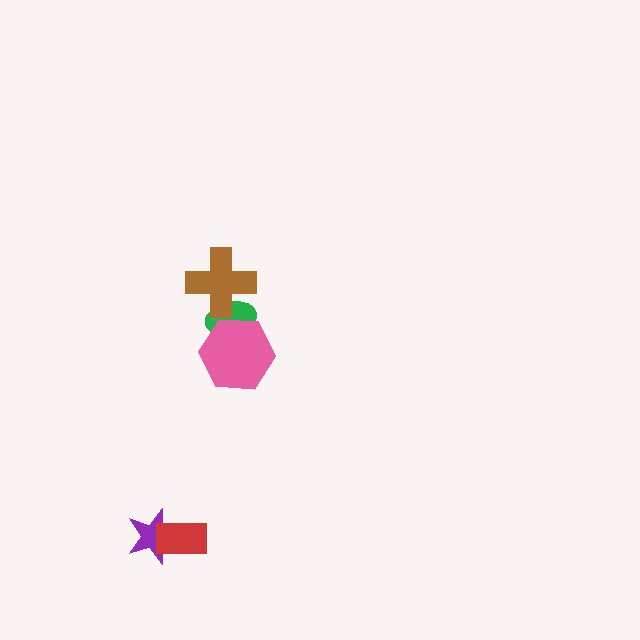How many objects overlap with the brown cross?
1 object overlaps with the brown cross.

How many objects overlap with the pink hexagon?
1 object overlaps with the pink hexagon.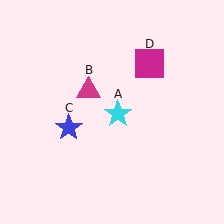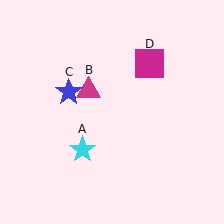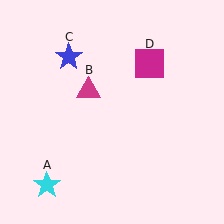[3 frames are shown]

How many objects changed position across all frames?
2 objects changed position: cyan star (object A), blue star (object C).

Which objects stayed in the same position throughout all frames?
Magenta triangle (object B) and magenta square (object D) remained stationary.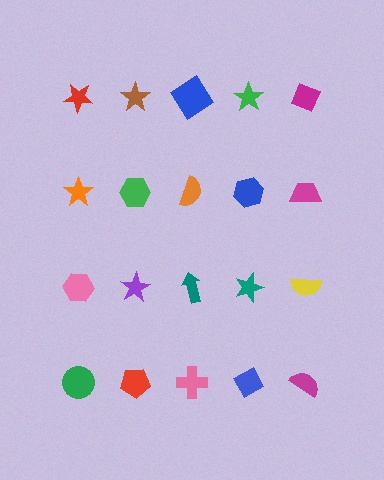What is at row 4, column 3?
A pink cross.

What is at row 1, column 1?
A red star.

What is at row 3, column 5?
A yellow semicircle.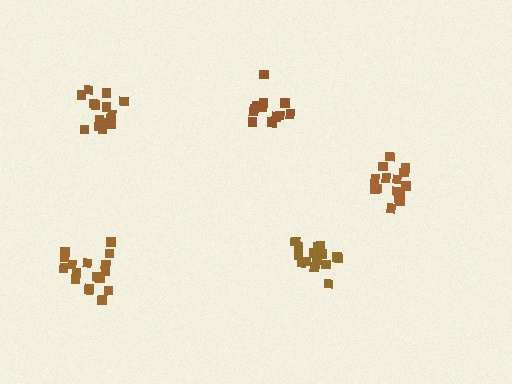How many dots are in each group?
Group 1: 18 dots, Group 2: 16 dots, Group 3: 16 dots, Group 4: 14 dots, Group 5: 16 dots (80 total).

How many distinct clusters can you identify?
There are 5 distinct clusters.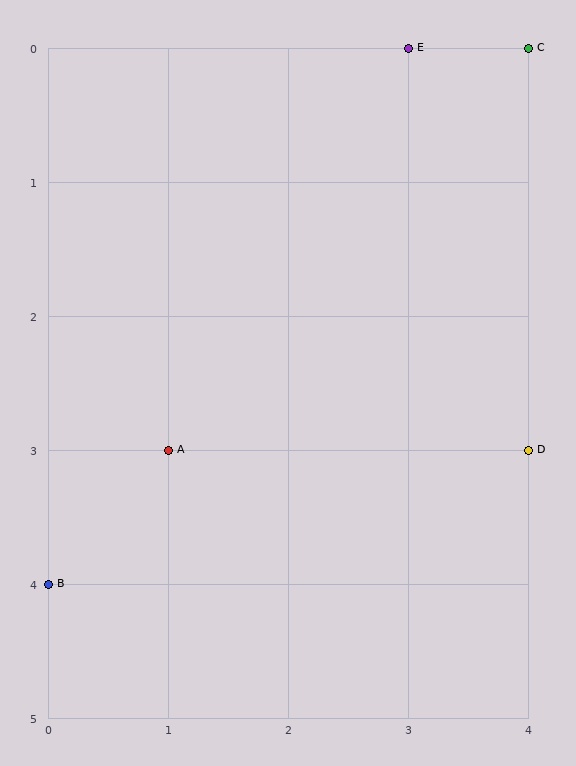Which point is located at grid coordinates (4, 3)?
Point D is at (4, 3).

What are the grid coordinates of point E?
Point E is at grid coordinates (3, 0).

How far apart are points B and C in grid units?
Points B and C are 4 columns and 4 rows apart (about 5.7 grid units diagonally).